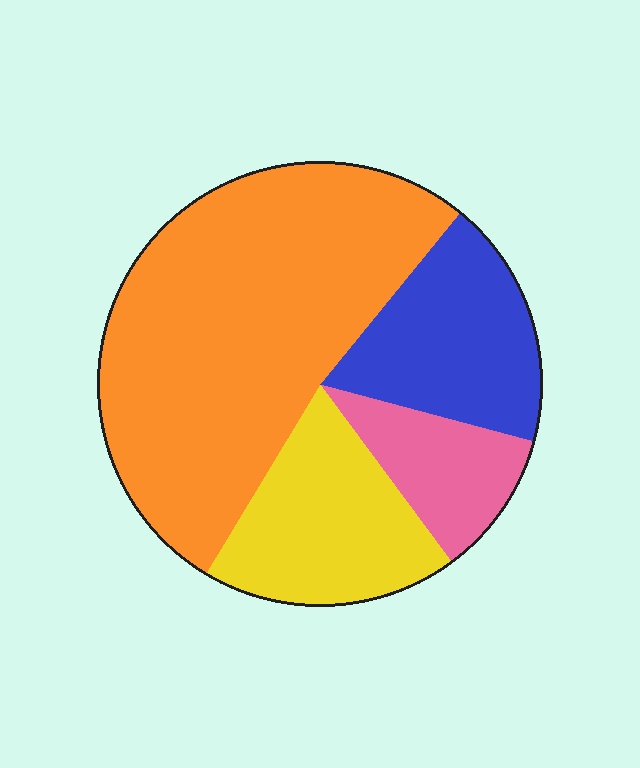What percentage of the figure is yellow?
Yellow covers about 20% of the figure.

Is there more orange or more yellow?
Orange.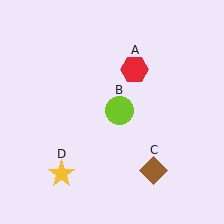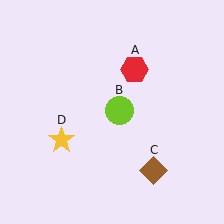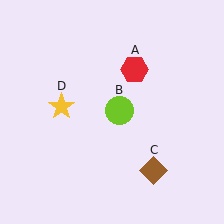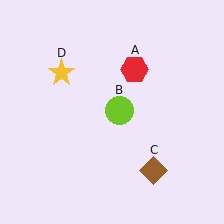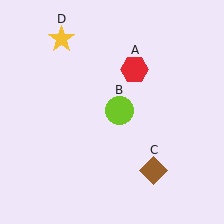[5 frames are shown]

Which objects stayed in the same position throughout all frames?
Red hexagon (object A) and lime circle (object B) and brown diamond (object C) remained stationary.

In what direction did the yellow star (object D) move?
The yellow star (object D) moved up.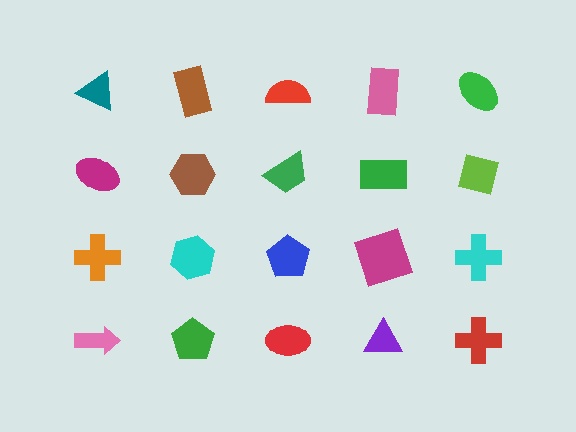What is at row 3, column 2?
A cyan hexagon.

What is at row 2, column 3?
A green trapezoid.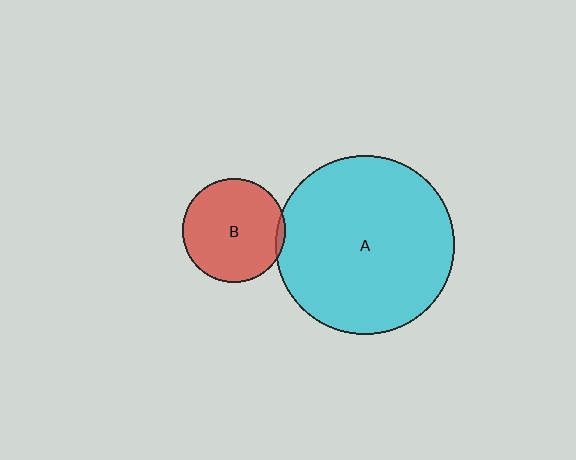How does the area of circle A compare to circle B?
Approximately 3.0 times.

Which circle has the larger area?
Circle A (cyan).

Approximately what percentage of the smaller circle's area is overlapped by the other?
Approximately 5%.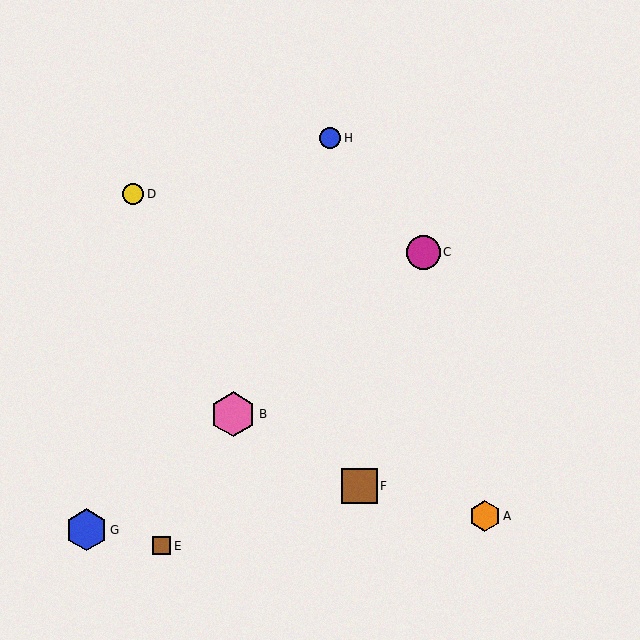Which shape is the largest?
The pink hexagon (labeled B) is the largest.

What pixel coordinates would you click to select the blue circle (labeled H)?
Click at (330, 138) to select the blue circle H.